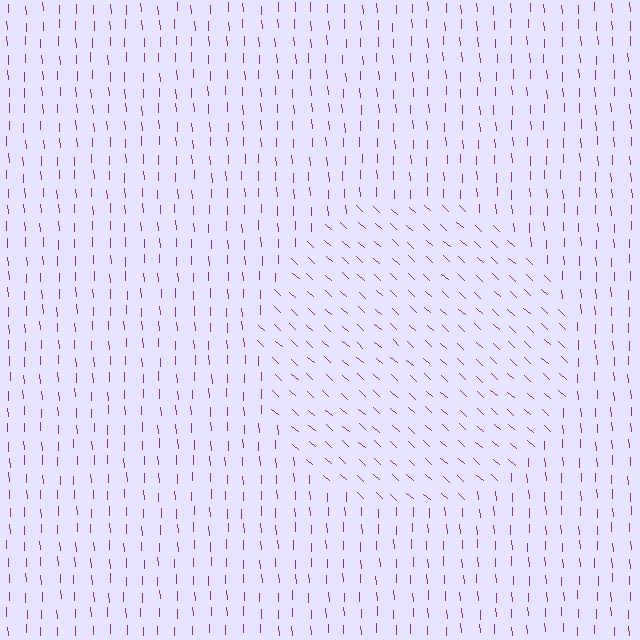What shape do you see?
I see a circle.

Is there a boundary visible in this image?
Yes, there is a texture boundary formed by a change in line orientation.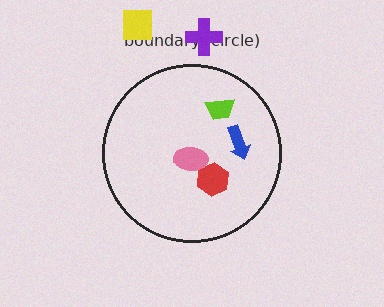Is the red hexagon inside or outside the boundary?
Inside.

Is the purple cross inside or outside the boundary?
Outside.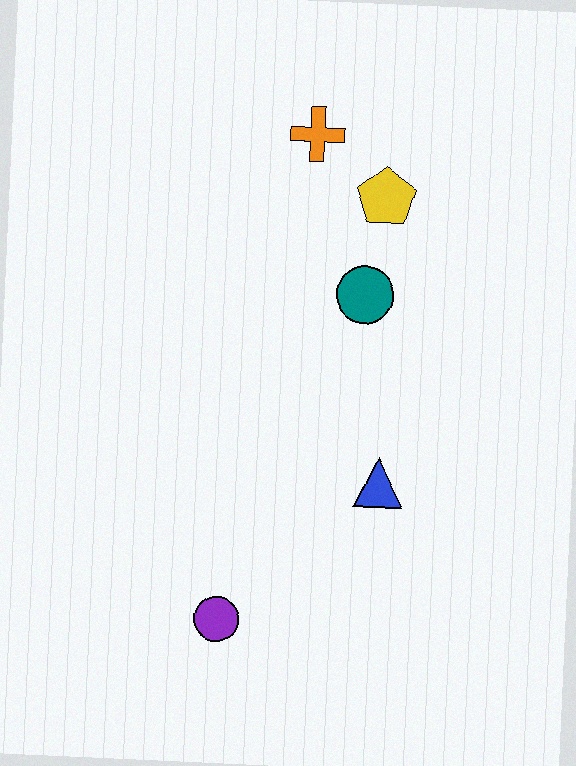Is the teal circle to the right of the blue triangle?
No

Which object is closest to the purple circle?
The blue triangle is closest to the purple circle.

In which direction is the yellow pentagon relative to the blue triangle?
The yellow pentagon is above the blue triangle.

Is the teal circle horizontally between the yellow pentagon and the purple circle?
Yes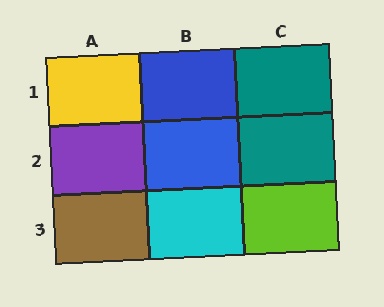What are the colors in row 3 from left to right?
Brown, cyan, lime.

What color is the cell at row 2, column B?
Blue.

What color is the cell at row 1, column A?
Yellow.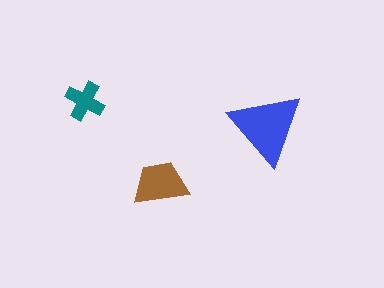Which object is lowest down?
The brown trapezoid is bottommost.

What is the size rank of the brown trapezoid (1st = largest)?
2nd.